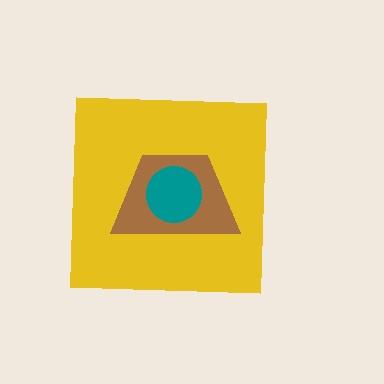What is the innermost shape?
The teal circle.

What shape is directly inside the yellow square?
The brown trapezoid.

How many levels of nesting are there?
3.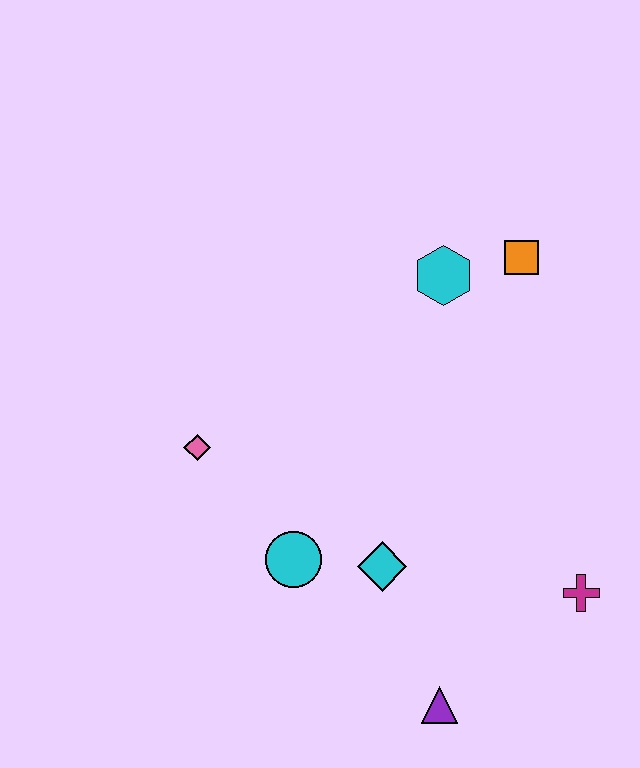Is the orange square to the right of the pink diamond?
Yes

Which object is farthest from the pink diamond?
The magenta cross is farthest from the pink diamond.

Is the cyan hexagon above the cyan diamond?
Yes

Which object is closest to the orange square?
The cyan hexagon is closest to the orange square.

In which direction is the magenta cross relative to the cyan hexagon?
The magenta cross is below the cyan hexagon.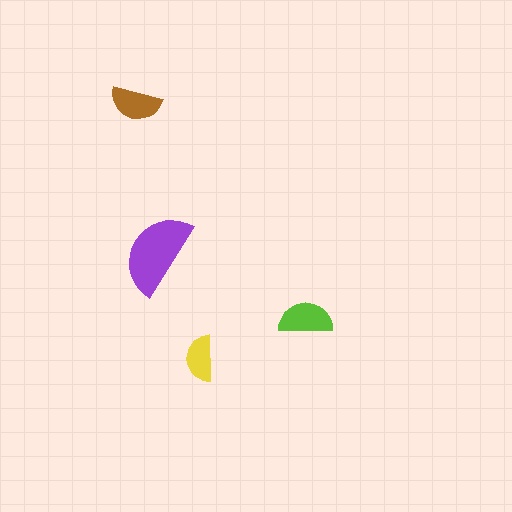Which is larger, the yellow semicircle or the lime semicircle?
The lime one.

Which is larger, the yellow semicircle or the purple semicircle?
The purple one.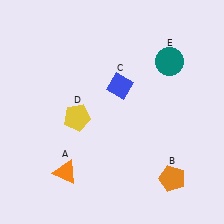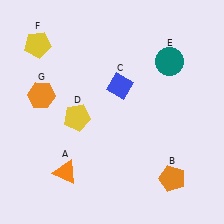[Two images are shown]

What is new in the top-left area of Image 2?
A yellow pentagon (F) was added in the top-left area of Image 2.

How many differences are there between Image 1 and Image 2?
There are 2 differences between the two images.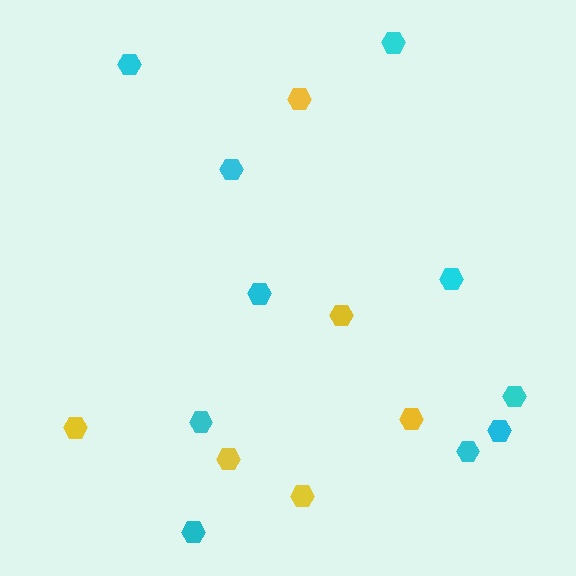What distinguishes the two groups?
There are 2 groups: one group of yellow hexagons (6) and one group of cyan hexagons (10).